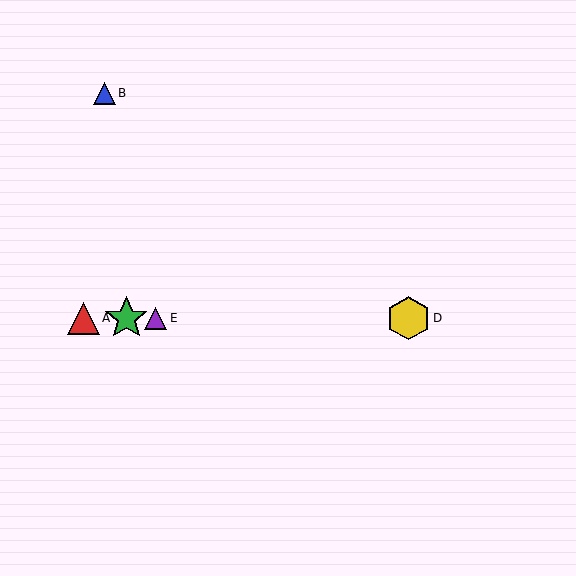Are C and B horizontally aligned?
No, C is at y≈318 and B is at y≈93.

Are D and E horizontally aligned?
Yes, both are at y≈318.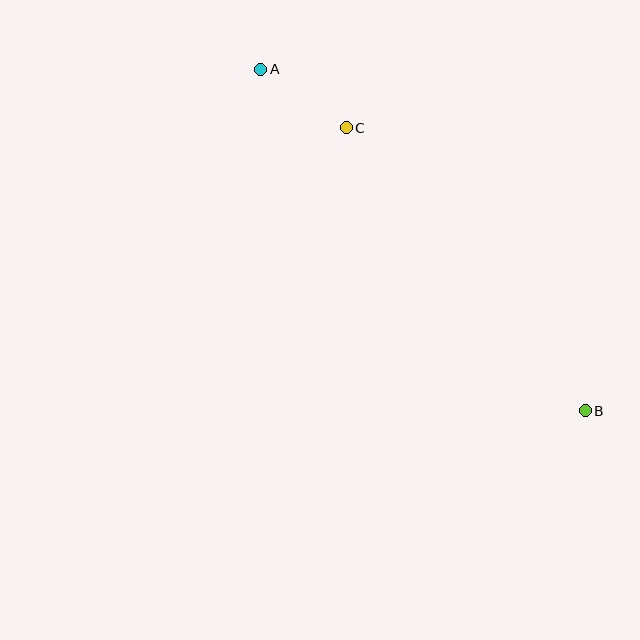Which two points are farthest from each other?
Points A and B are farthest from each other.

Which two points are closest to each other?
Points A and C are closest to each other.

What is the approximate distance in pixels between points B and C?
The distance between B and C is approximately 370 pixels.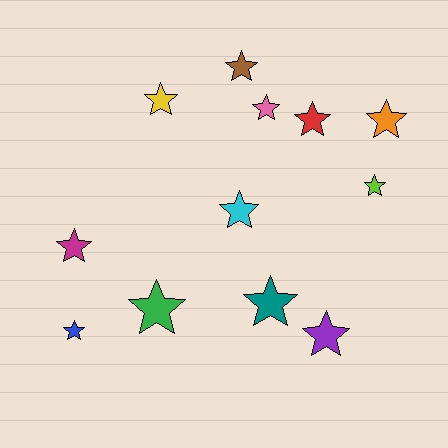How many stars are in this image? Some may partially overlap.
There are 12 stars.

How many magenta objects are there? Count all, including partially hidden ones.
There is 1 magenta object.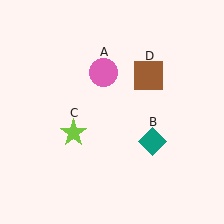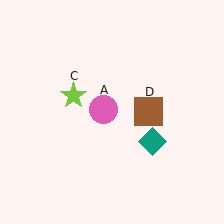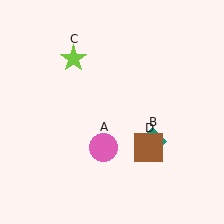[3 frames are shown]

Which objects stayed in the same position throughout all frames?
Teal diamond (object B) remained stationary.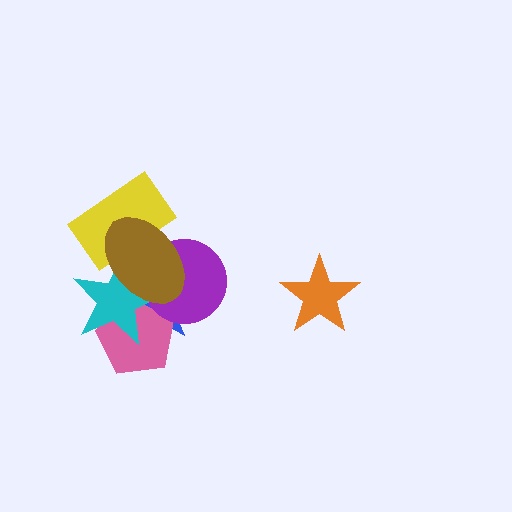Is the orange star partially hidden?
No, no other shape covers it.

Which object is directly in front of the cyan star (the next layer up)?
The yellow rectangle is directly in front of the cyan star.